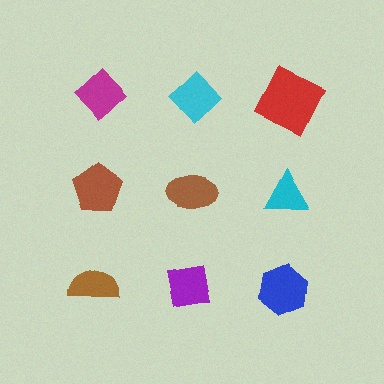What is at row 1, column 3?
A red square.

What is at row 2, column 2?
A brown ellipse.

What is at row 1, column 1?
A magenta diamond.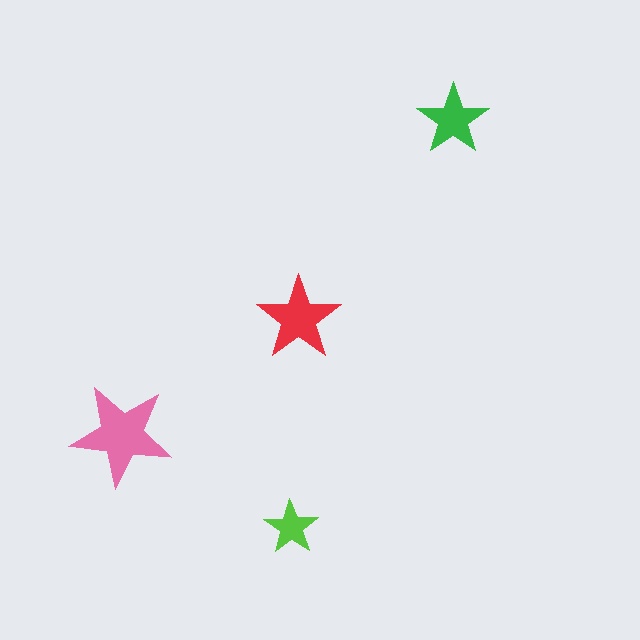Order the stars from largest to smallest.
the pink one, the red one, the green one, the lime one.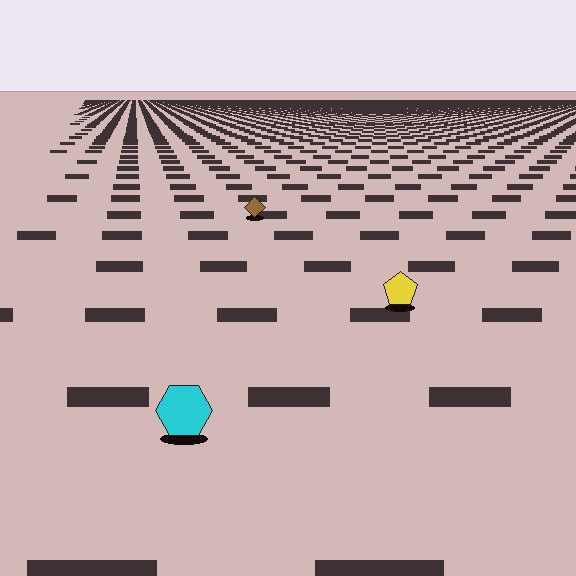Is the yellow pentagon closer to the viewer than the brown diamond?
Yes. The yellow pentagon is closer — you can tell from the texture gradient: the ground texture is coarser near it.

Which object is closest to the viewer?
The cyan hexagon is closest. The texture marks near it are larger and more spread out.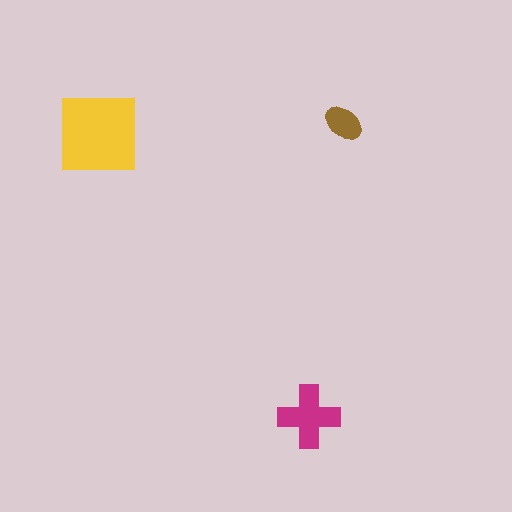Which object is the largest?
The yellow square.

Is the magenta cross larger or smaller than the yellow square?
Smaller.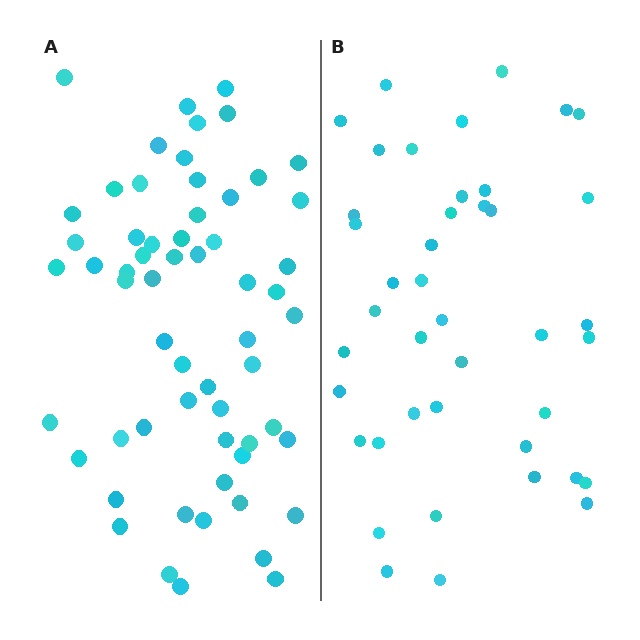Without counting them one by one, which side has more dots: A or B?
Region A (the left region) has more dots.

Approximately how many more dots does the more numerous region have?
Region A has approximately 20 more dots than region B.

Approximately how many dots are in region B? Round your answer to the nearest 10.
About 40 dots. (The exact count is 42, which rounds to 40.)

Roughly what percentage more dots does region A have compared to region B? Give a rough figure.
About 45% more.